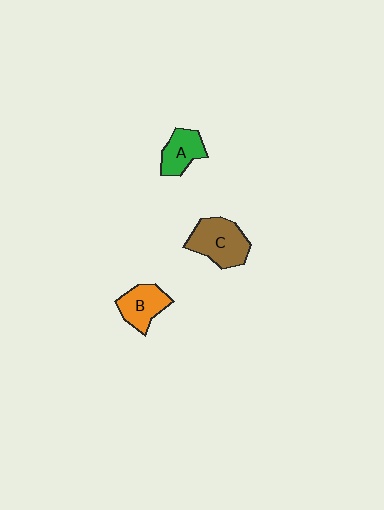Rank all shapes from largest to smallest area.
From largest to smallest: C (brown), B (orange), A (green).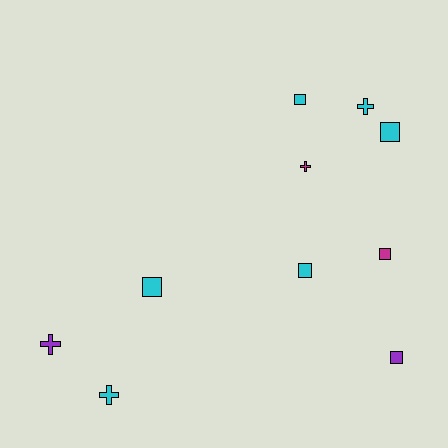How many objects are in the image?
There are 10 objects.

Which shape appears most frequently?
Square, with 6 objects.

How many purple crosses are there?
There is 1 purple cross.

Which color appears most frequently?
Cyan, with 6 objects.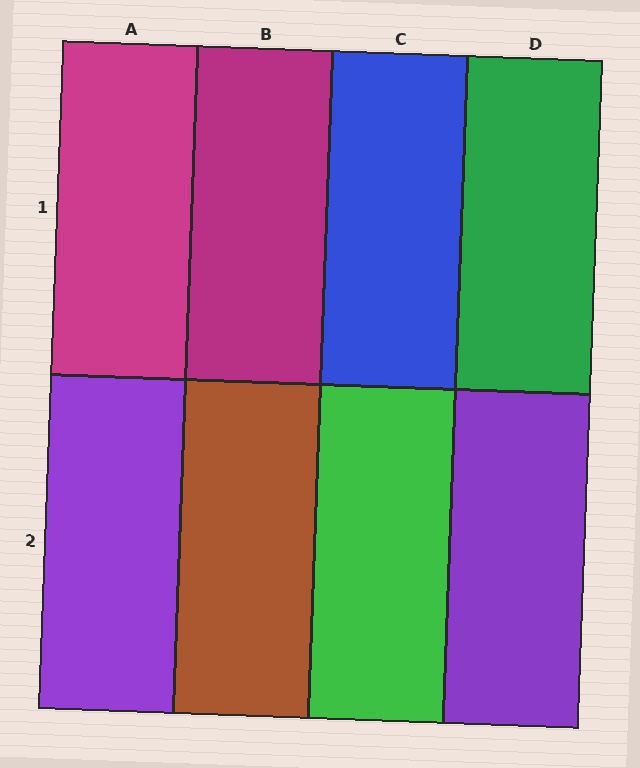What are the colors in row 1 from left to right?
Magenta, magenta, blue, green.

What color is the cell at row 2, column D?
Purple.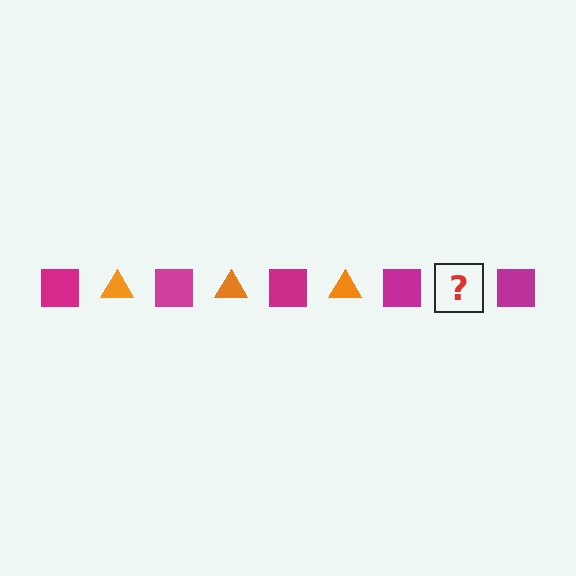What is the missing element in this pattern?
The missing element is an orange triangle.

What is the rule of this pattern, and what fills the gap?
The rule is that the pattern alternates between magenta square and orange triangle. The gap should be filled with an orange triangle.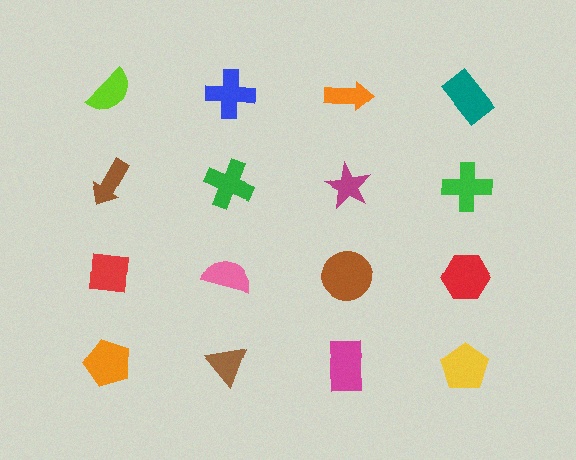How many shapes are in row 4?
4 shapes.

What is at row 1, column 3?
An orange arrow.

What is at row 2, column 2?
A green cross.